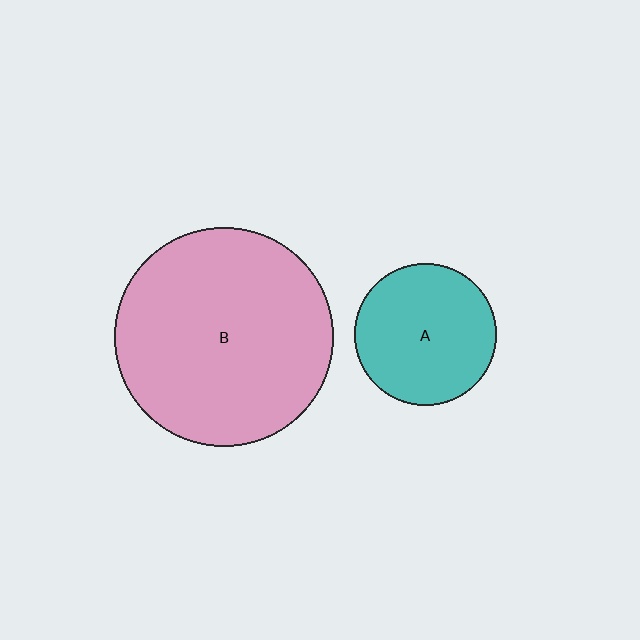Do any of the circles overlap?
No, none of the circles overlap.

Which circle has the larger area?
Circle B (pink).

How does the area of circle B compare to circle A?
Approximately 2.4 times.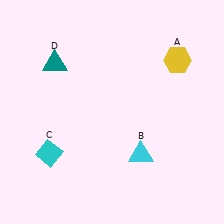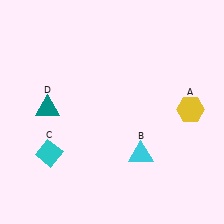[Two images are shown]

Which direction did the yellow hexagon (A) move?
The yellow hexagon (A) moved down.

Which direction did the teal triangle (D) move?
The teal triangle (D) moved down.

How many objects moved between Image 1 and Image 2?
2 objects moved between the two images.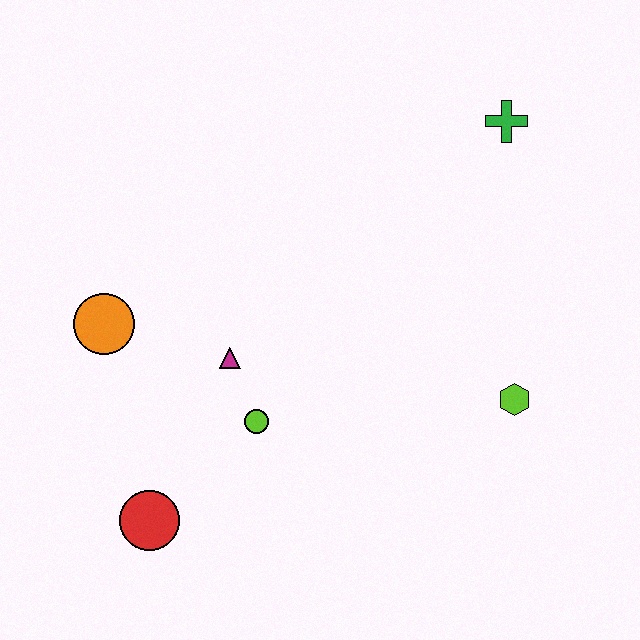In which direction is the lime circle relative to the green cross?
The lime circle is below the green cross.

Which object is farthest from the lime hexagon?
The orange circle is farthest from the lime hexagon.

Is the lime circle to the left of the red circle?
No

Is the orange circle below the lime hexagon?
No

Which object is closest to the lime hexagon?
The lime circle is closest to the lime hexagon.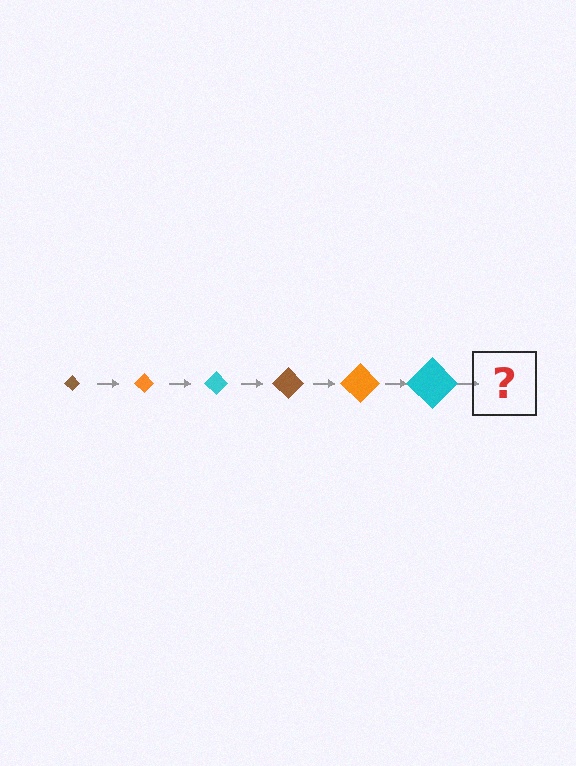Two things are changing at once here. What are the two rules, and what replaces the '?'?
The two rules are that the diamond grows larger each step and the color cycles through brown, orange, and cyan. The '?' should be a brown diamond, larger than the previous one.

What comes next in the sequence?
The next element should be a brown diamond, larger than the previous one.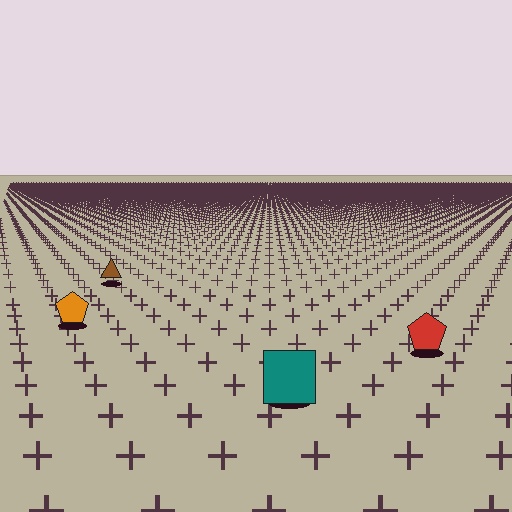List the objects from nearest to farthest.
From nearest to farthest: the teal square, the red pentagon, the orange pentagon, the brown triangle.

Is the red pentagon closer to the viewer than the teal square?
No. The teal square is closer — you can tell from the texture gradient: the ground texture is coarser near it.